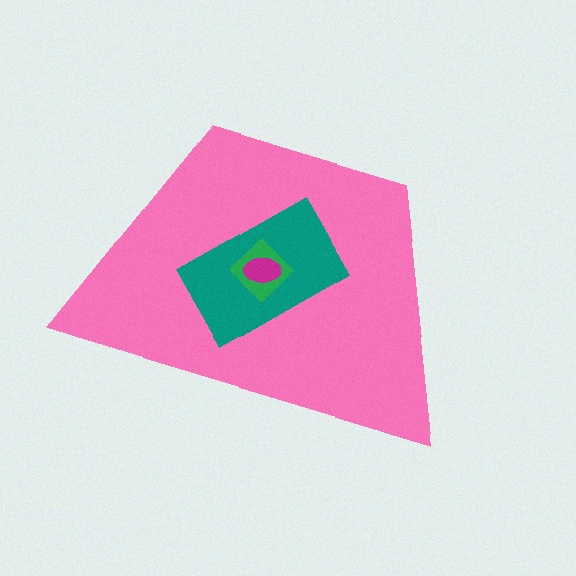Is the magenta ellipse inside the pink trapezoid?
Yes.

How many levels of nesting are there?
4.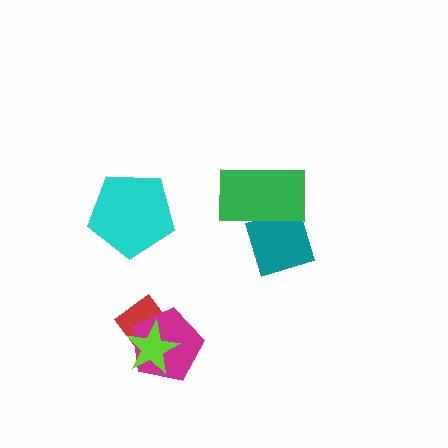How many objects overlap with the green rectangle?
1 object overlaps with the green rectangle.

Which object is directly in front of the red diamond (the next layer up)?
The magenta pentagon is directly in front of the red diamond.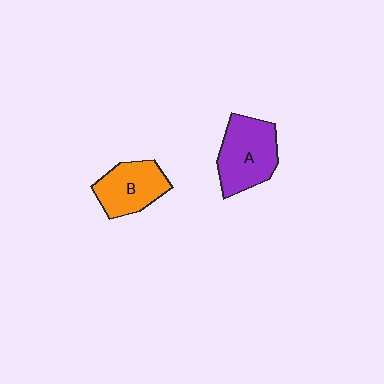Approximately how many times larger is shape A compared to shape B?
Approximately 1.2 times.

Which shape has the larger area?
Shape A (purple).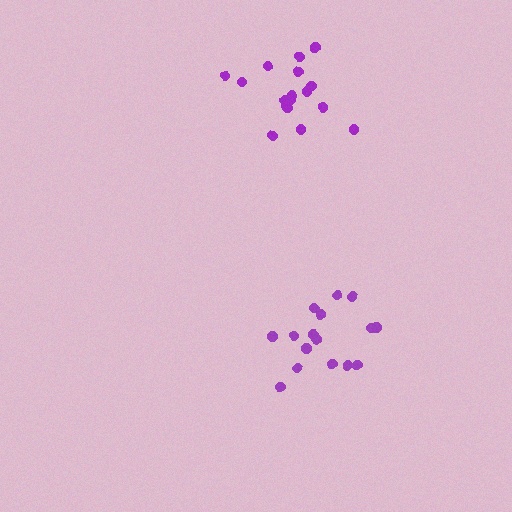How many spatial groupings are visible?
There are 2 spatial groupings.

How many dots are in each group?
Group 1: 16 dots, Group 2: 17 dots (33 total).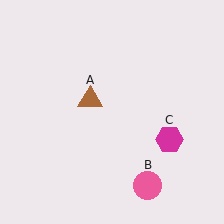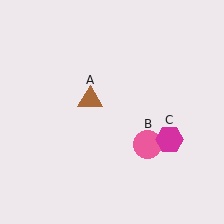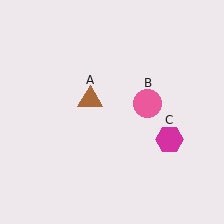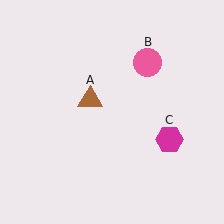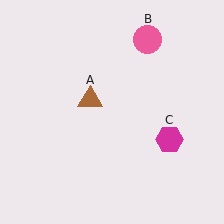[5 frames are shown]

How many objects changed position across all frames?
1 object changed position: pink circle (object B).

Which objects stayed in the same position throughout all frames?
Brown triangle (object A) and magenta hexagon (object C) remained stationary.